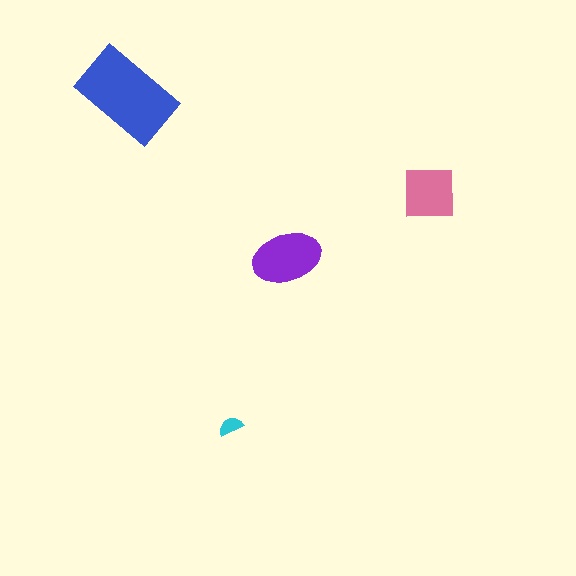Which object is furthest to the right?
The pink square is rightmost.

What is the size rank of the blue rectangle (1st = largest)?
1st.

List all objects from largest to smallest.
The blue rectangle, the purple ellipse, the pink square, the cyan semicircle.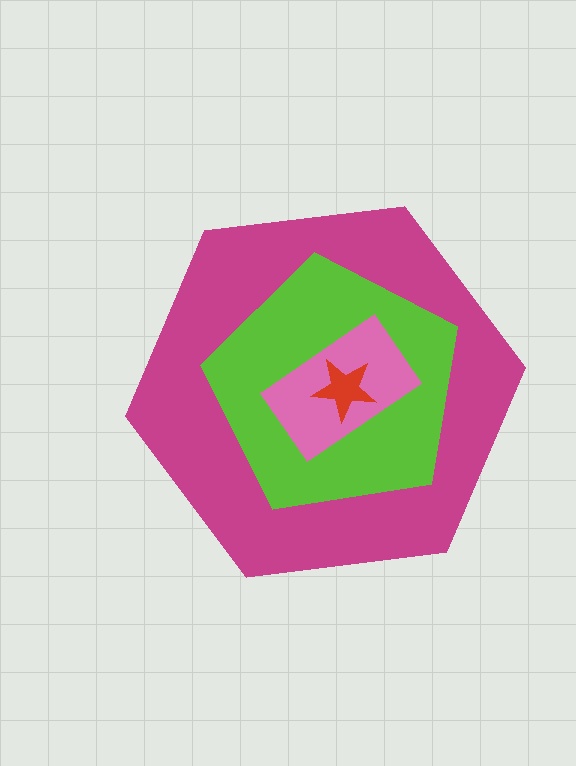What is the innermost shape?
The red star.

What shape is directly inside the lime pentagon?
The pink rectangle.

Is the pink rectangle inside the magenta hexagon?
Yes.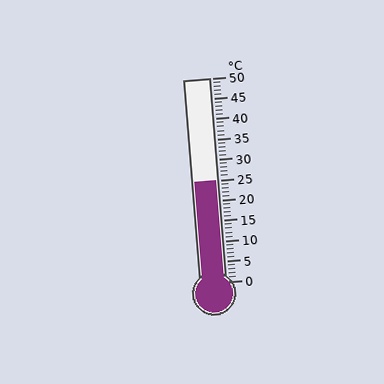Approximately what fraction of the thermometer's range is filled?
The thermometer is filled to approximately 50% of its range.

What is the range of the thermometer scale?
The thermometer scale ranges from 0°C to 50°C.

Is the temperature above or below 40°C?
The temperature is below 40°C.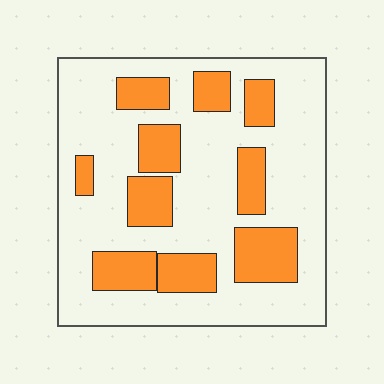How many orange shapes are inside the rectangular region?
10.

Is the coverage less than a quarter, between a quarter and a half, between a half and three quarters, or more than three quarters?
Between a quarter and a half.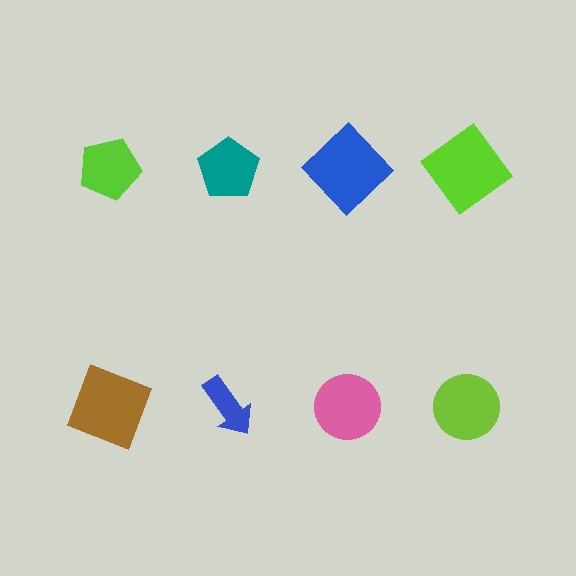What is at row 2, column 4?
A lime circle.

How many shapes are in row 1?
4 shapes.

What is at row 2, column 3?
A pink circle.